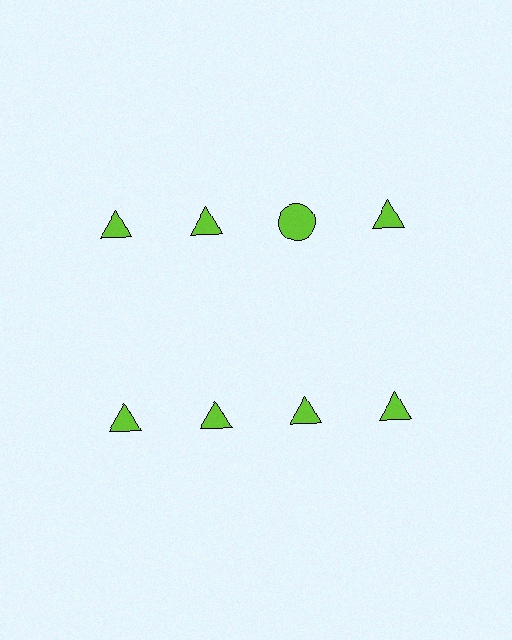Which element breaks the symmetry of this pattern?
The lime circle in the top row, center column breaks the symmetry. All other shapes are lime triangles.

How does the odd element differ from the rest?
It has a different shape: circle instead of triangle.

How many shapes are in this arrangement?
There are 8 shapes arranged in a grid pattern.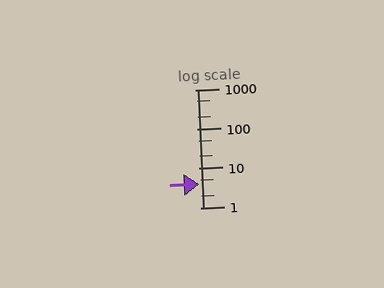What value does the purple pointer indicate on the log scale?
The pointer indicates approximately 4.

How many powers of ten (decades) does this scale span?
The scale spans 3 decades, from 1 to 1000.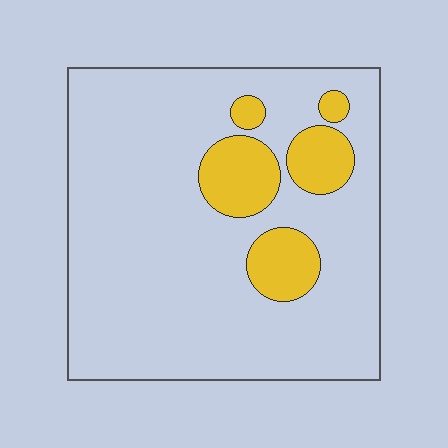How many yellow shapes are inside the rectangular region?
5.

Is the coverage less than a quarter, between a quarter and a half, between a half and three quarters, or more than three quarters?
Less than a quarter.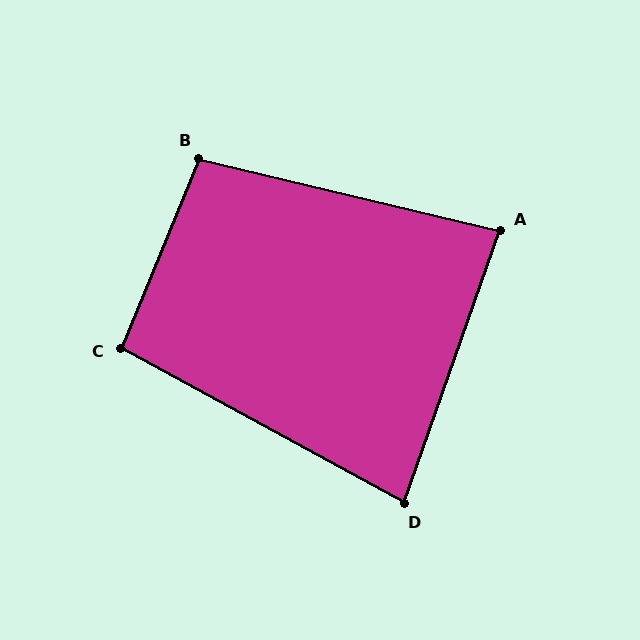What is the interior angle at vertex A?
Approximately 84 degrees (acute).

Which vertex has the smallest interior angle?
D, at approximately 81 degrees.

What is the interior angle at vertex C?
Approximately 96 degrees (obtuse).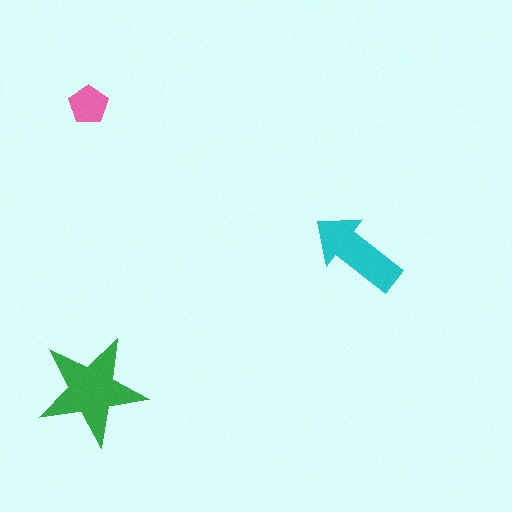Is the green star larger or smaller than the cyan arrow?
Larger.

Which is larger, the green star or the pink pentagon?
The green star.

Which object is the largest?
The green star.